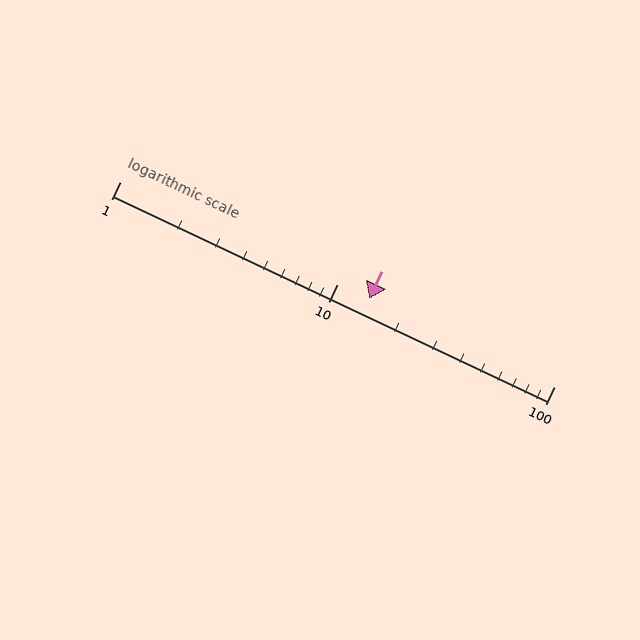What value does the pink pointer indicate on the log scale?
The pointer indicates approximately 14.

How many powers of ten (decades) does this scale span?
The scale spans 2 decades, from 1 to 100.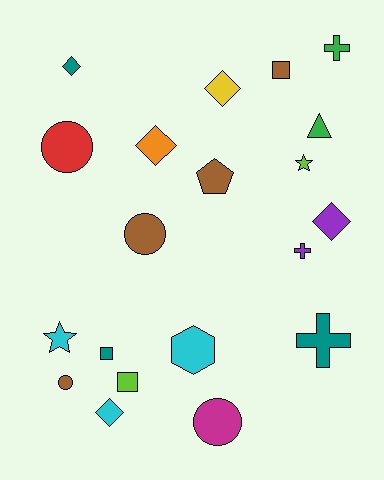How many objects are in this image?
There are 20 objects.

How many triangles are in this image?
There is 1 triangle.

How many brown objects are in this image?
There are 4 brown objects.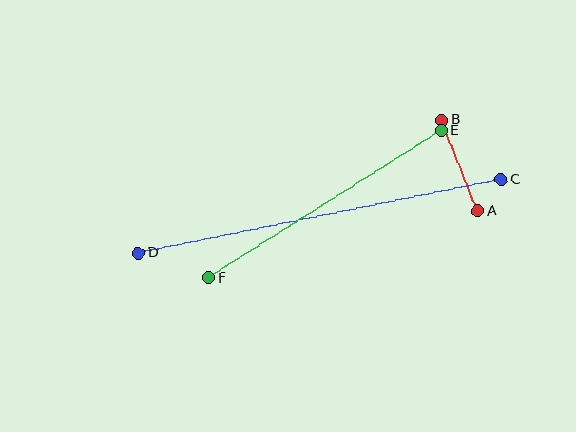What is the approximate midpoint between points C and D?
The midpoint is at approximately (320, 216) pixels.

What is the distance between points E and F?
The distance is approximately 275 pixels.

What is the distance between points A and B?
The distance is approximately 98 pixels.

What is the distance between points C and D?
The distance is approximately 370 pixels.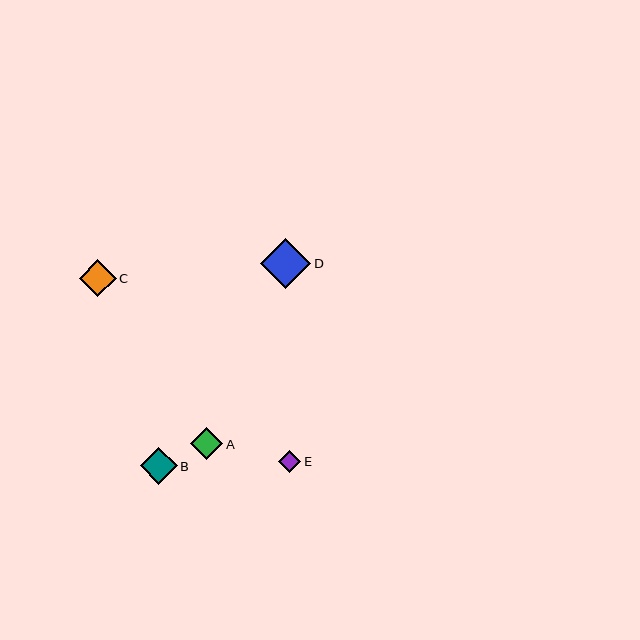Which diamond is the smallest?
Diamond E is the smallest with a size of approximately 22 pixels.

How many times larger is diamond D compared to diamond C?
Diamond D is approximately 1.4 times the size of diamond C.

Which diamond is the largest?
Diamond D is the largest with a size of approximately 51 pixels.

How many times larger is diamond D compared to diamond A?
Diamond D is approximately 1.6 times the size of diamond A.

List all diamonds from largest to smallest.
From largest to smallest: D, C, B, A, E.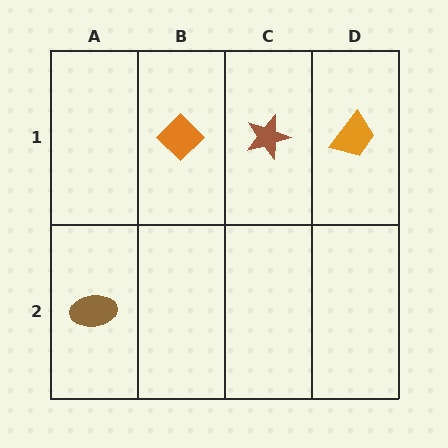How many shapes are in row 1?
3 shapes.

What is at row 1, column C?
A brown star.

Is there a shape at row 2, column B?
No, that cell is empty.